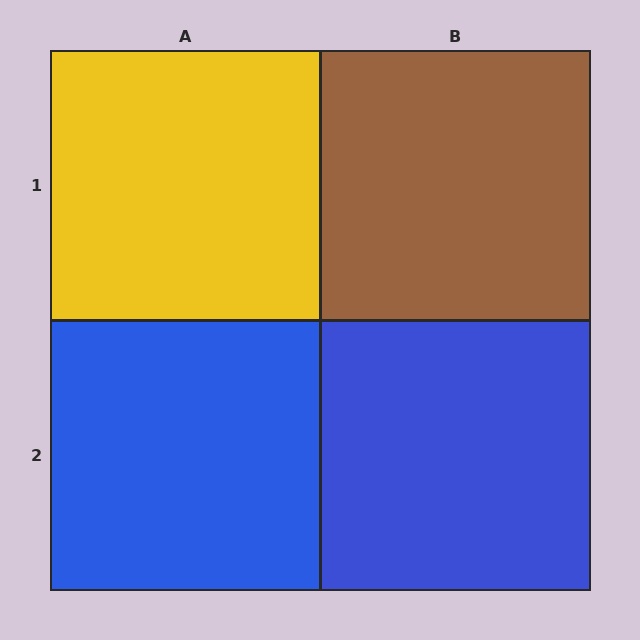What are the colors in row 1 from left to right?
Yellow, brown.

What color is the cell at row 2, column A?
Blue.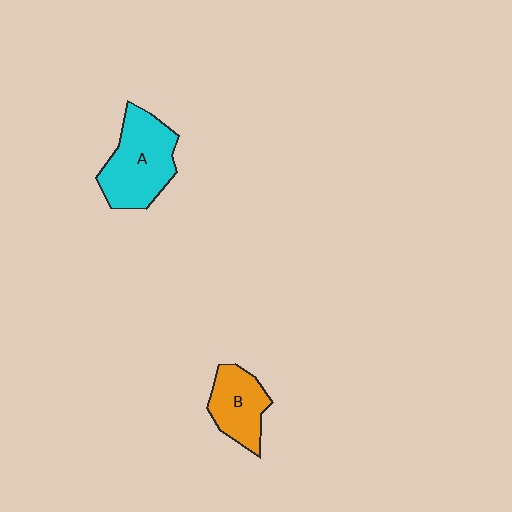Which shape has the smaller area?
Shape B (orange).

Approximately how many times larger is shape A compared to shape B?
Approximately 1.5 times.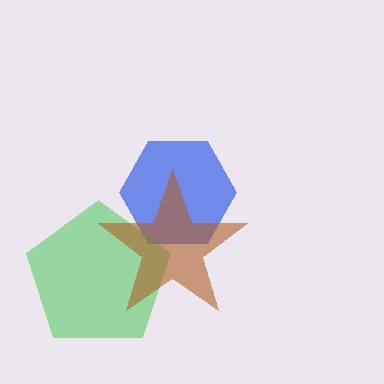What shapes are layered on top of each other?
The layered shapes are: a blue hexagon, a green pentagon, a brown star.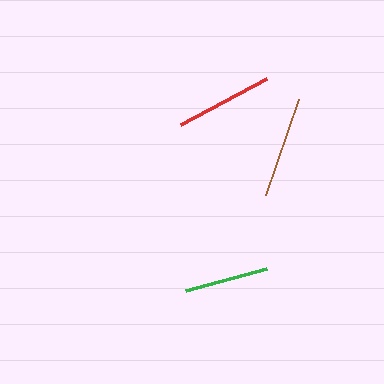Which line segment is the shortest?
The green line is the shortest at approximately 85 pixels.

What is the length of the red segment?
The red segment is approximately 98 pixels long.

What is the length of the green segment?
The green segment is approximately 85 pixels long.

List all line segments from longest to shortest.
From longest to shortest: brown, red, green.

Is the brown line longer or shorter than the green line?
The brown line is longer than the green line.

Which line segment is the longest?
The brown line is the longest at approximately 102 pixels.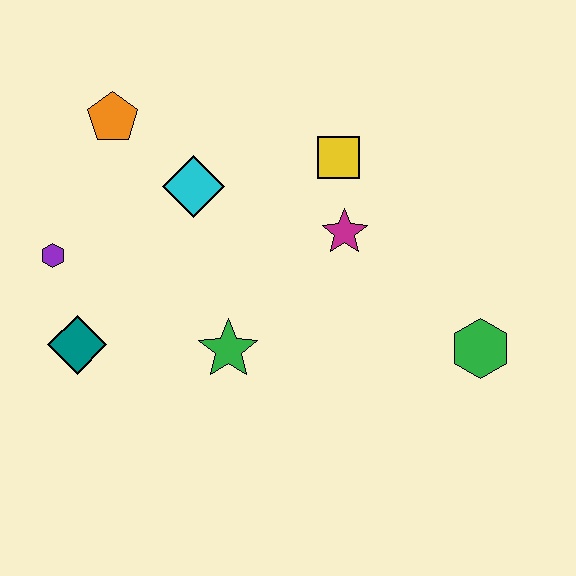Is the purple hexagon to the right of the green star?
No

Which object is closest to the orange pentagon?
The cyan diamond is closest to the orange pentagon.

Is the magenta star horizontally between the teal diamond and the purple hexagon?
No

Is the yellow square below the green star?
No